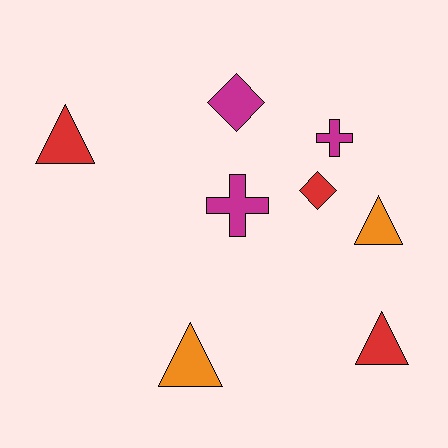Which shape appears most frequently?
Triangle, with 4 objects.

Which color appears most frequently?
Magenta, with 3 objects.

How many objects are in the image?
There are 8 objects.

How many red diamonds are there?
There is 1 red diamond.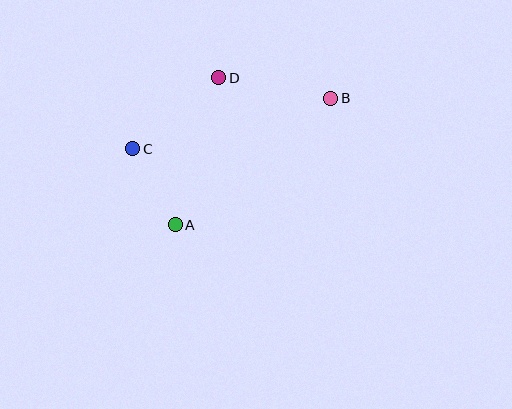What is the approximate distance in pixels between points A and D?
The distance between A and D is approximately 153 pixels.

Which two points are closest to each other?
Points A and C are closest to each other.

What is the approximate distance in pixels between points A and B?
The distance between A and B is approximately 200 pixels.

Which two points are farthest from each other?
Points B and C are farthest from each other.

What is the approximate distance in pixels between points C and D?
The distance between C and D is approximately 111 pixels.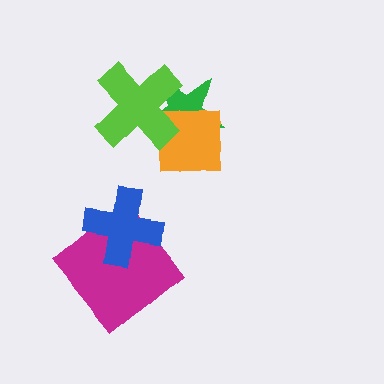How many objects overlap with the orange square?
2 objects overlap with the orange square.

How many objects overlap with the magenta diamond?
1 object overlaps with the magenta diamond.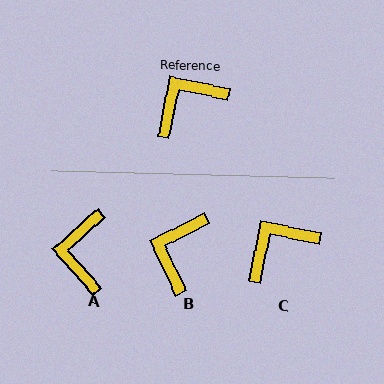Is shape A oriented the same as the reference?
No, it is off by about 53 degrees.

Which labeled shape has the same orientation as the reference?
C.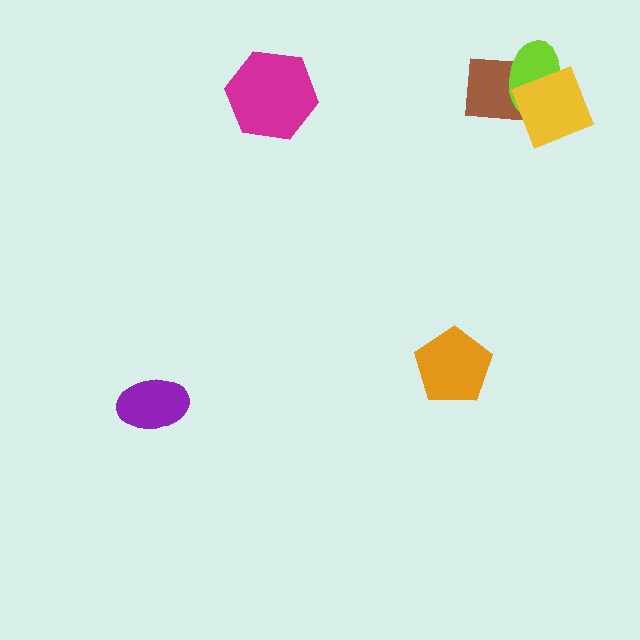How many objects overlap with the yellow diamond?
2 objects overlap with the yellow diamond.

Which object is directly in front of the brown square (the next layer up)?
The lime ellipse is directly in front of the brown square.